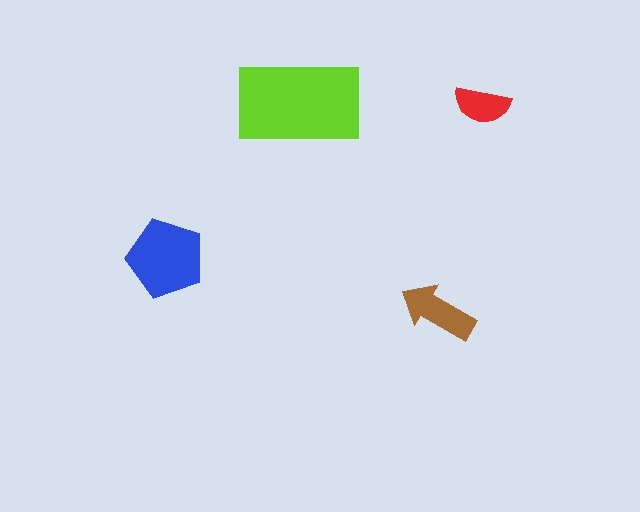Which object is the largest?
The lime rectangle.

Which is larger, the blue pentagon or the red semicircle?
The blue pentagon.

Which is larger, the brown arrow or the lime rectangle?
The lime rectangle.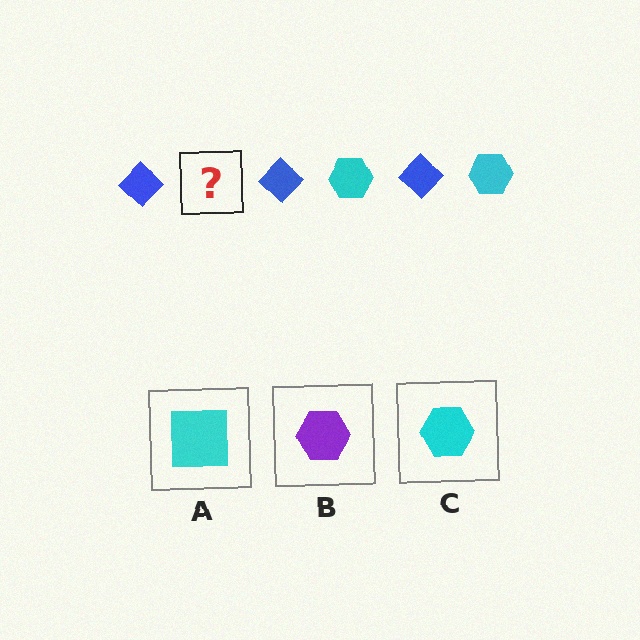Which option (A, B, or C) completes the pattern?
C.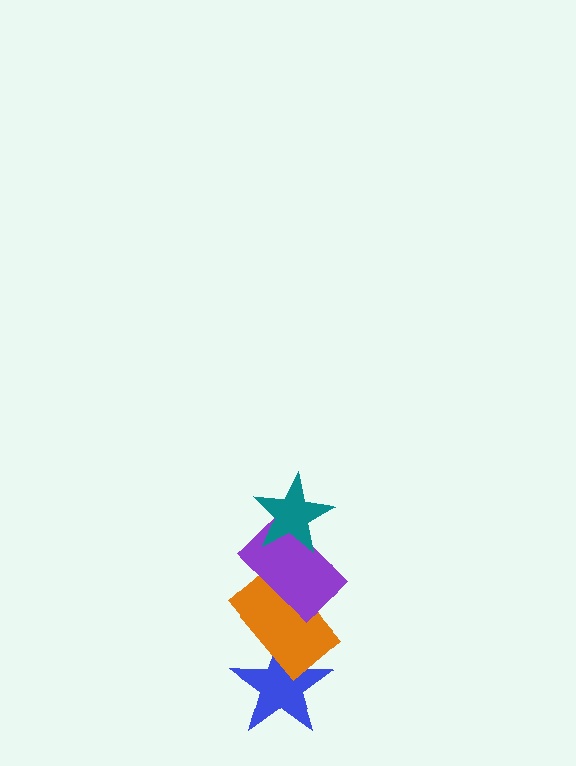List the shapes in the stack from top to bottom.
From top to bottom: the teal star, the purple rectangle, the orange rectangle, the blue star.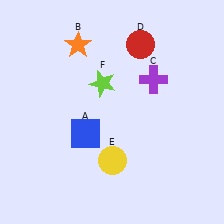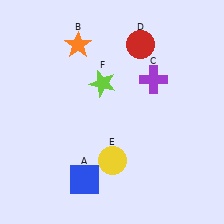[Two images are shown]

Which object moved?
The blue square (A) moved down.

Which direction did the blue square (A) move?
The blue square (A) moved down.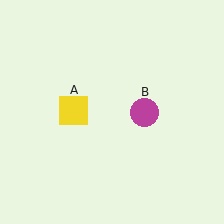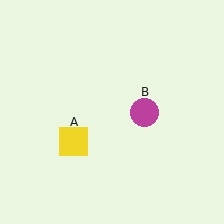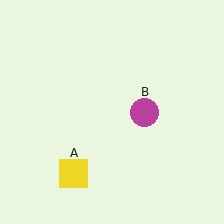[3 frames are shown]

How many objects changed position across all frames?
1 object changed position: yellow square (object A).